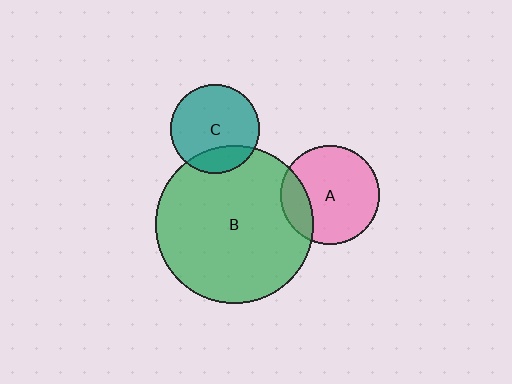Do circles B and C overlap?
Yes.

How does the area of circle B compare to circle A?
Approximately 2.5 times.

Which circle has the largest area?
Circle B (green).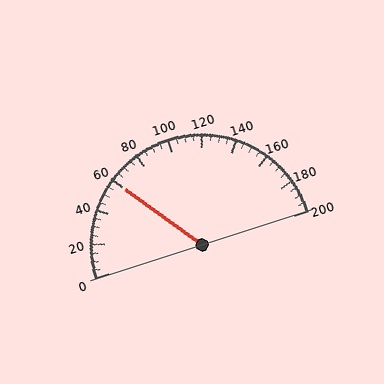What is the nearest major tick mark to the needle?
The nearest major tick mark is 60.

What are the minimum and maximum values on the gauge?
The gauge ranges from 0 to 200.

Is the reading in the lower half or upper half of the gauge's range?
The reading is in the lower half of the range (0 to 200).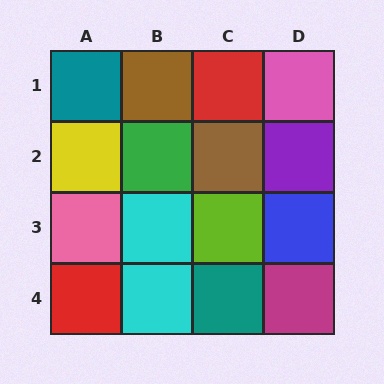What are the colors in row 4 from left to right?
Red, cyan, teal, magenta.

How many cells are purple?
1 cell is purple.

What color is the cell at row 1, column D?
Pink.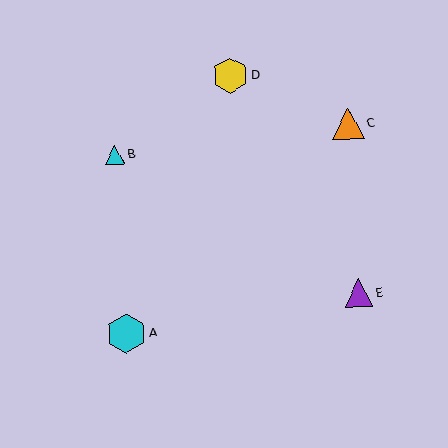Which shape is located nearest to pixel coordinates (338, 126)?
The orange triangle (labeled C) at (348, 123) is nearest to that location.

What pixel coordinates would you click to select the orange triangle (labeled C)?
Click at (348, 123) to select the orange triangle C.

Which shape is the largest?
The cyan hexagon (labeled A) is the largest.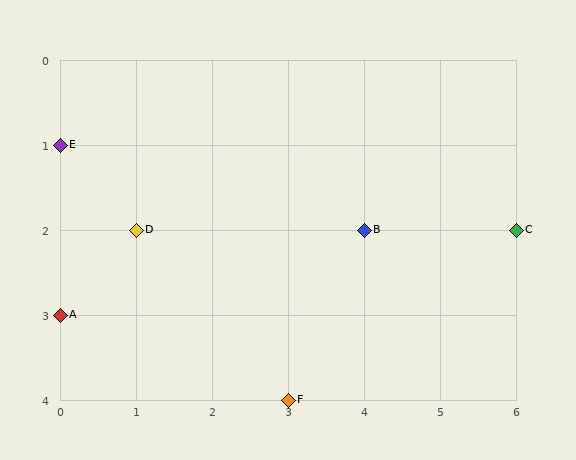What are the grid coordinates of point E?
Point E is at grid coordinates (0, 1).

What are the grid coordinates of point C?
Point C is at grid coordinates (6, 2).